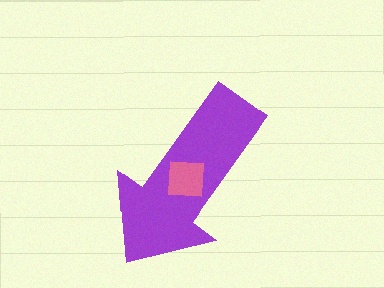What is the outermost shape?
The purple arrow.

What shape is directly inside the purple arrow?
The pink square.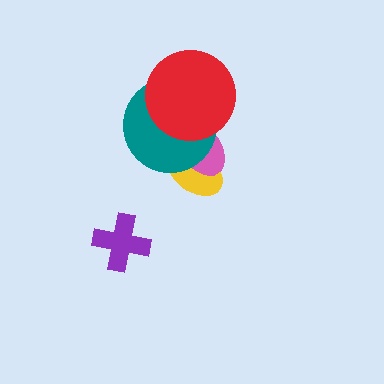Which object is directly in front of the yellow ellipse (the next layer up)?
The pink ellipse is directly in front of the yellow ellipse.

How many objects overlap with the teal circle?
3 objects overlap with the teal circle.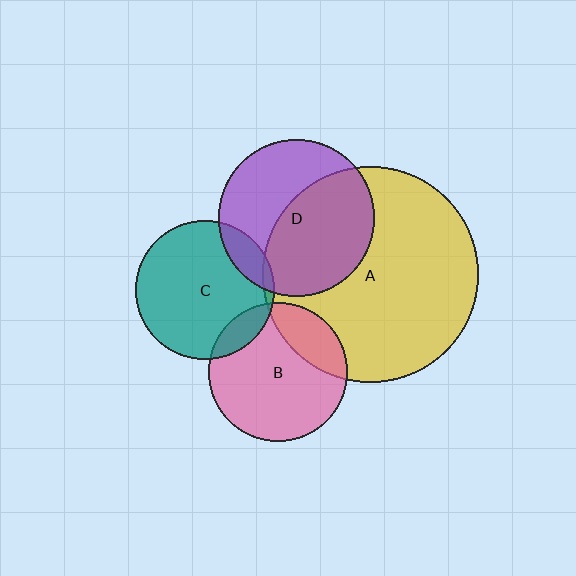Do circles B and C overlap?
Yes.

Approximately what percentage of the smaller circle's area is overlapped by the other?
Approximately 10%.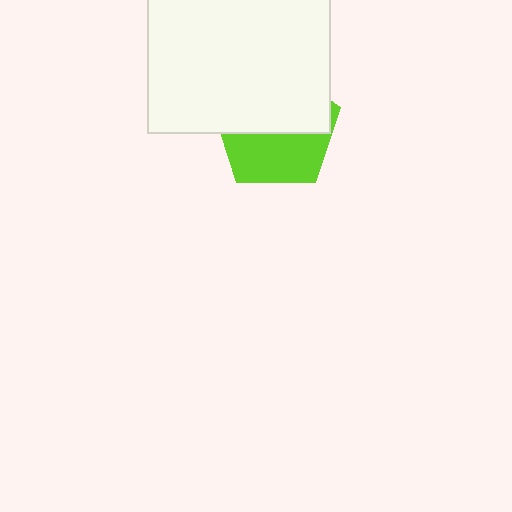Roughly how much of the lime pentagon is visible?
About half of it is visible (roughly 45%).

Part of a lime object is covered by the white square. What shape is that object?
It is a pentagon.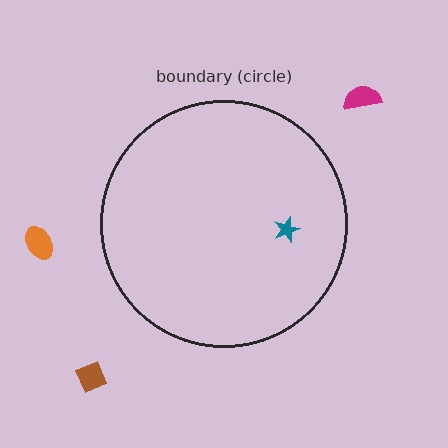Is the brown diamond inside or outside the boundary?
Outside.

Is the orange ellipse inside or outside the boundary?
Outside.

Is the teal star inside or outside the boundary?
Inside.